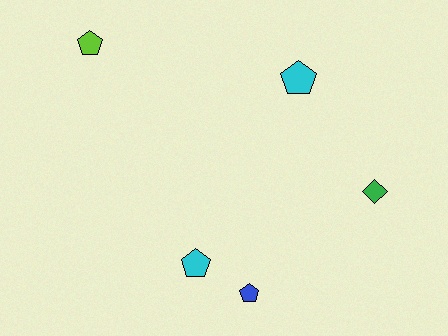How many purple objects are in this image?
There are no purple objects.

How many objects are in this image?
There are 5 objects.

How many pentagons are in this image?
There are 4 pentagons.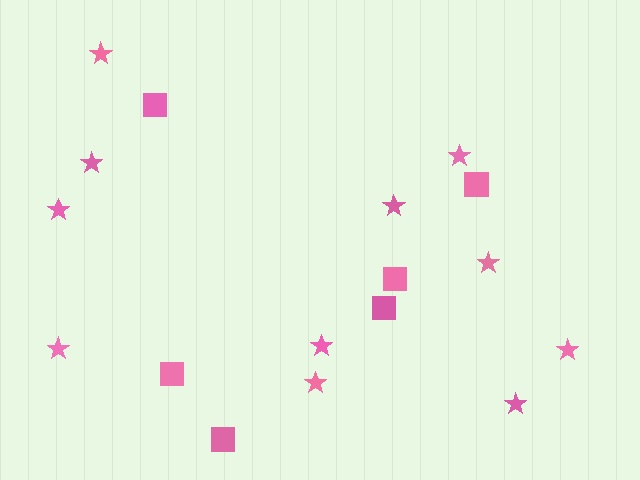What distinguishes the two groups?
There are 2 groups: one group of stars (11) and one group of squares (6).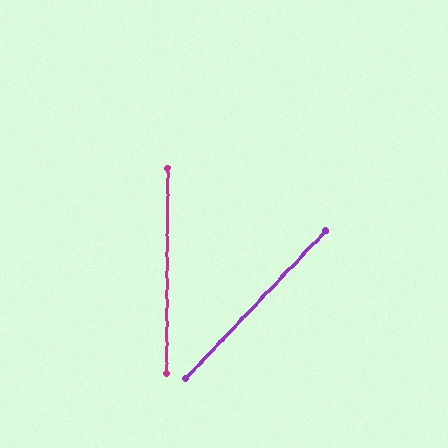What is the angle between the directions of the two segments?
Approximately 43 degrees.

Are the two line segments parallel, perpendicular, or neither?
Neither parallel nor perpendicular — they differ by about 43°.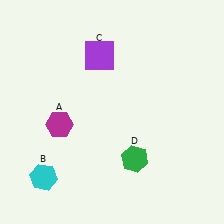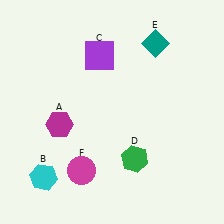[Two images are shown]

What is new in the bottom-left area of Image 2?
A magenta circle (F) was added in the bottom-left area of Image 2.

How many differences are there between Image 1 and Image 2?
There are 2 differences between the two images.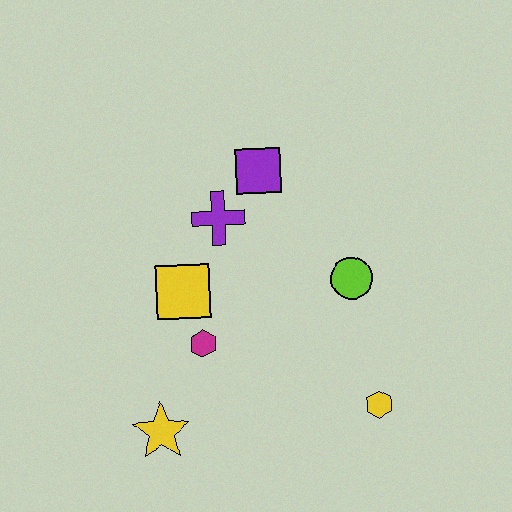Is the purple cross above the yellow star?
Yes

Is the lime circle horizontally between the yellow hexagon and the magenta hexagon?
Yes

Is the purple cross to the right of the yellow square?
Yes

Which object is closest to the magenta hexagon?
The yellow square is closest to the magenta hexagon.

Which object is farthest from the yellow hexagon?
The purple square is farthest from the yellow hexagon.